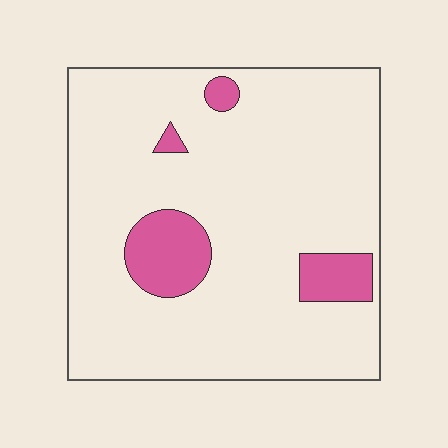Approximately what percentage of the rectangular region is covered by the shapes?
Approximately 10%.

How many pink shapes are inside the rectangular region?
4.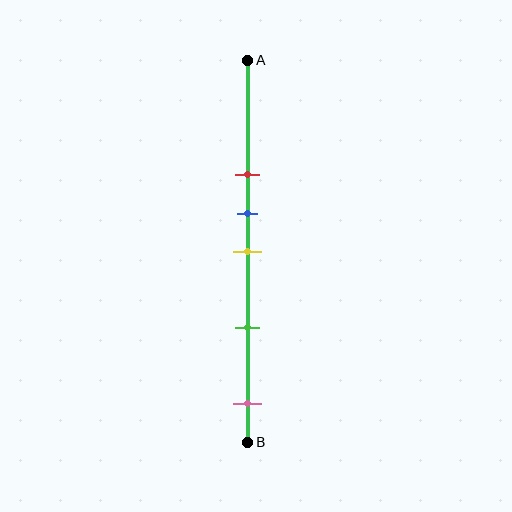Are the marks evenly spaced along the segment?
No, the marks are not evenly spaced.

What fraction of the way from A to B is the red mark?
The red mark is approximately 30% (0.3) of the way from A to B.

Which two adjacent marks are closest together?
The blue and yellow marks are the closest adjacent pair.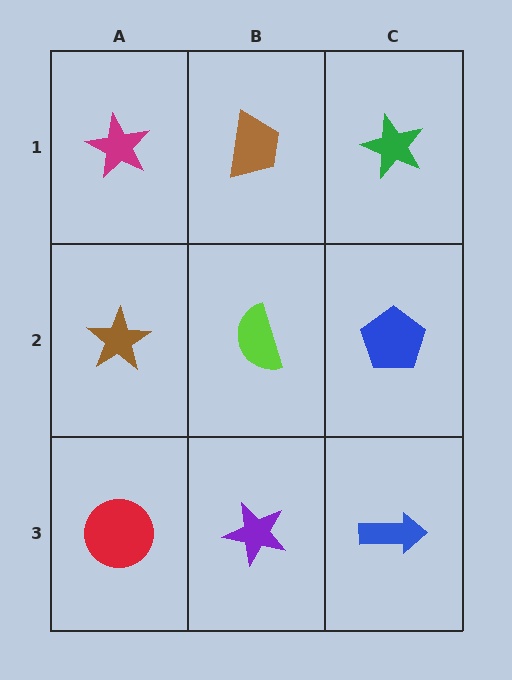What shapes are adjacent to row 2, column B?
A brown trapezoid (row 1, column B), a purple star (row 3, column B), a brown star (row 2, column A), a blue pentagon (row 2, column C).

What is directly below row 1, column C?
A blue pentagon.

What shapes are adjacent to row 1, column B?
A lime semicircle (row 2, column B), a magenta star (row 1, column A), a green star (row 1, column C).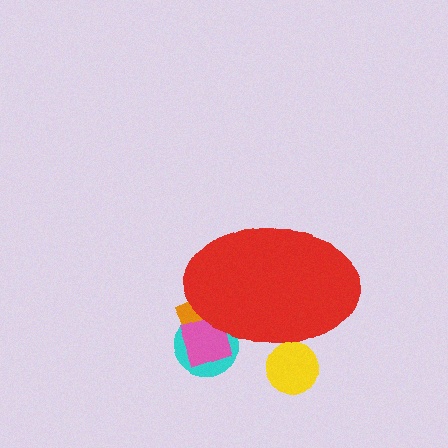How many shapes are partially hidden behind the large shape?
4 shapes are partially hidden.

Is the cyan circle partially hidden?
Yes, the cyan circle is partially hidden behind the red ellipse.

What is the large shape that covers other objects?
A red ellipse.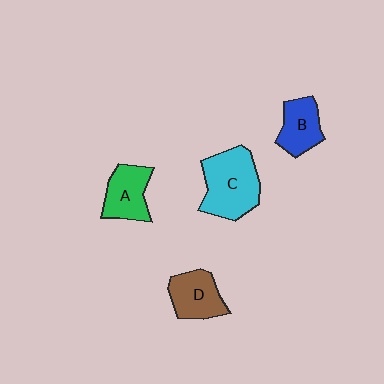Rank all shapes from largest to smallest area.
From largest to smallest: C (cyan), D (brown), A (green), B (blue).